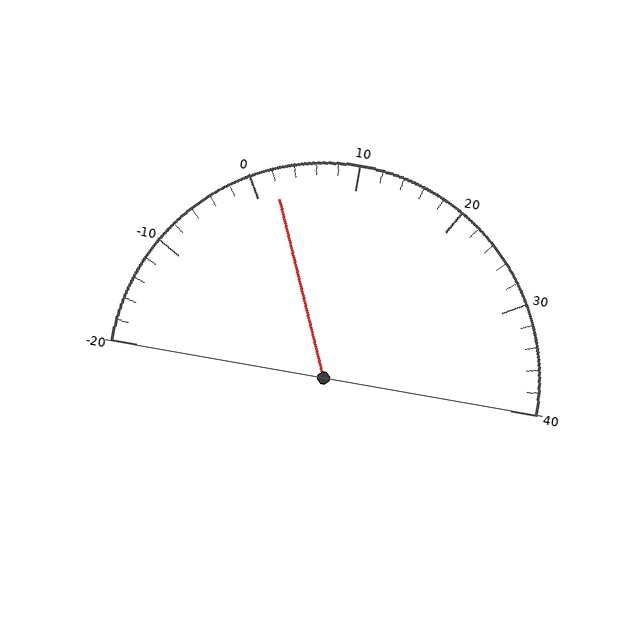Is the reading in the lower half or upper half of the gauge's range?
The reading is in the lower half of the range (-20 to 40).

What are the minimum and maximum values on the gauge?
The gauge ranges from -20 to 40.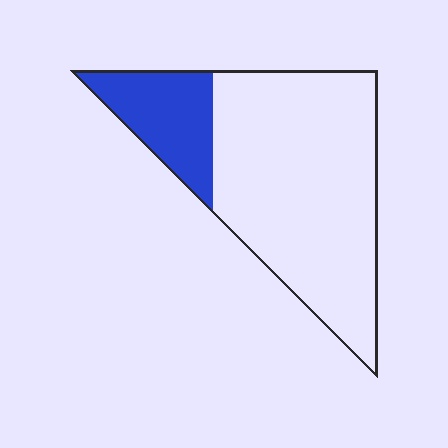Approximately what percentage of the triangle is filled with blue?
Approximately 20%.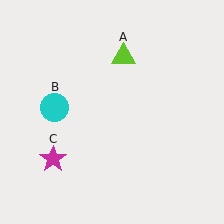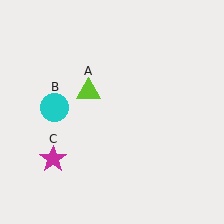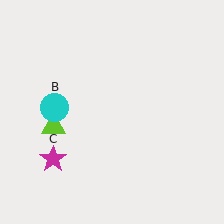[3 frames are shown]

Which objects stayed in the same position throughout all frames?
Cyan circle (object B) and magenta star (object C) remained stationary.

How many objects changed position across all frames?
1 object changed position: lime triangle (object A).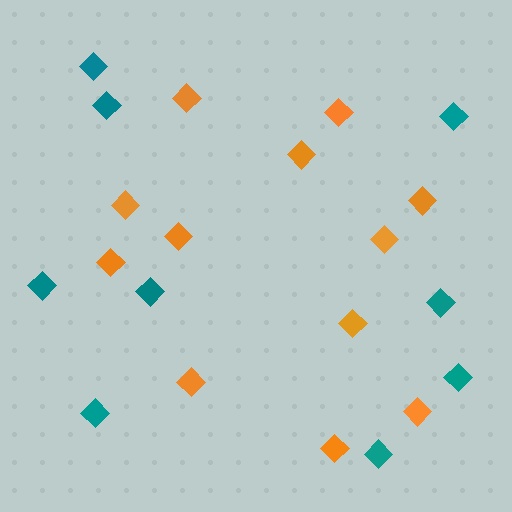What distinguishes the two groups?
There are 2 groups: one group of teal diamonds (9) and one group of orange diamonds (12).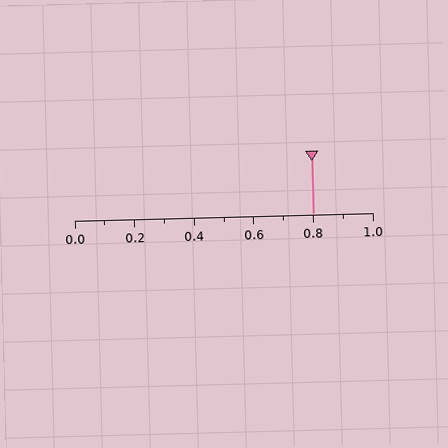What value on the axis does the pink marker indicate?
The marker indicates approximately 0.8.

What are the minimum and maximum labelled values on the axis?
The axis runs from 0.0 to 1.0.